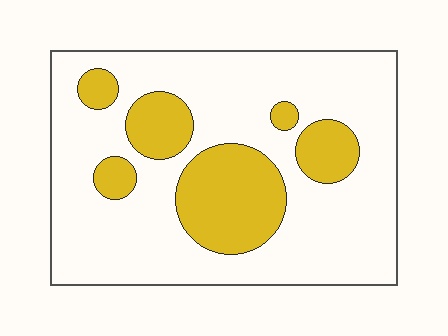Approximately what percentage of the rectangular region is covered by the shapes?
Approximately 25%.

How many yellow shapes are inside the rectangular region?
6.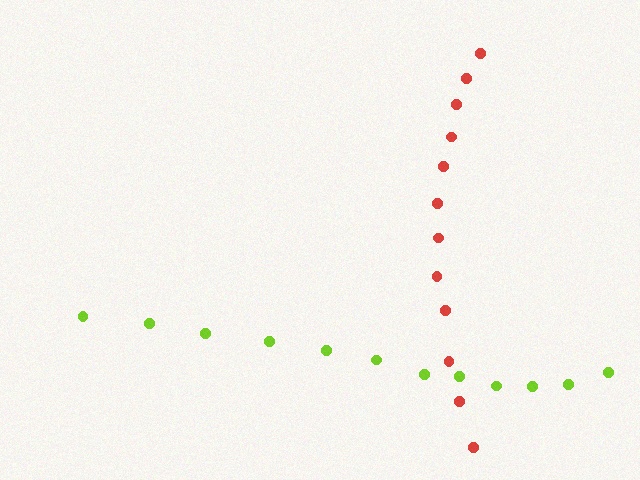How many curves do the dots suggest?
There are 2 distinct paths.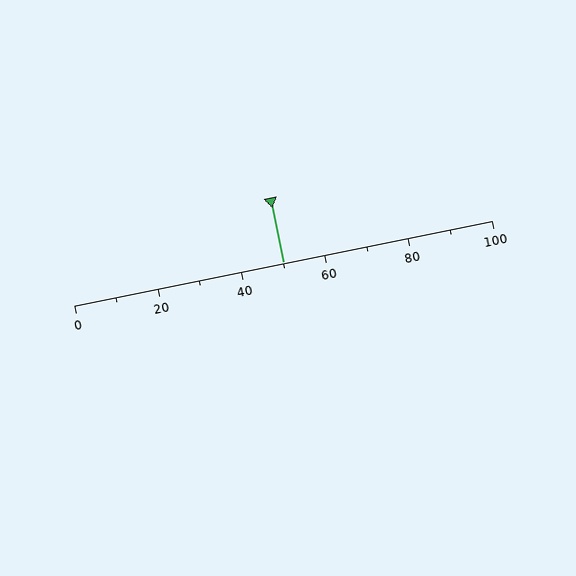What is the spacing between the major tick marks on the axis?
The major ticks are spaced 20 apart.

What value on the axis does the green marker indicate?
The marker indicates approximately 50.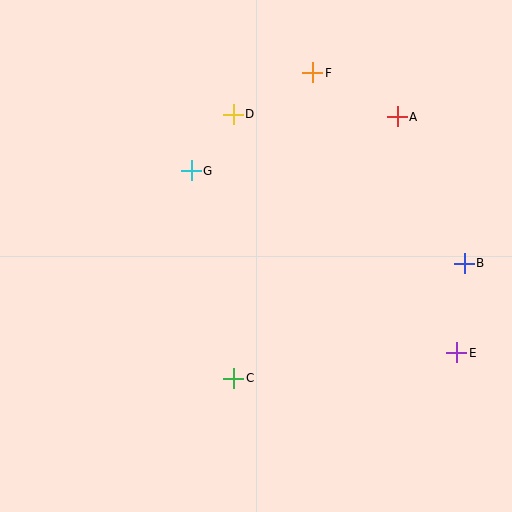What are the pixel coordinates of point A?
Point A is at (397, 117).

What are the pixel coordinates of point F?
Point F is at (313, 73).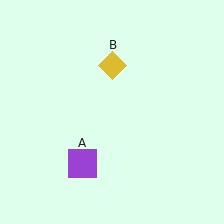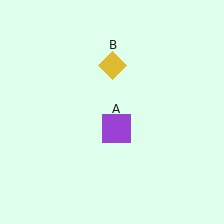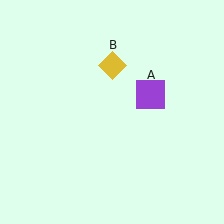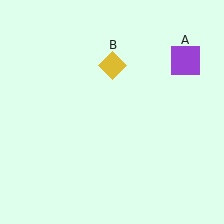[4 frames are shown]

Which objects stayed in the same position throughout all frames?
Yellow diamond (object B) remained stationary.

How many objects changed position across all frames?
1 object changed position: purple square (object A).